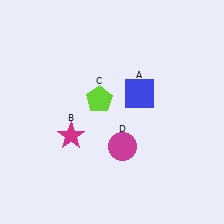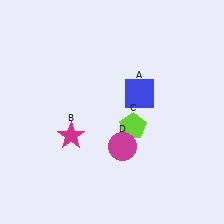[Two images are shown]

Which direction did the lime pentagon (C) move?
The lime pentagon (C) moved right.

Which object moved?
The lime pentagon (C) moved right.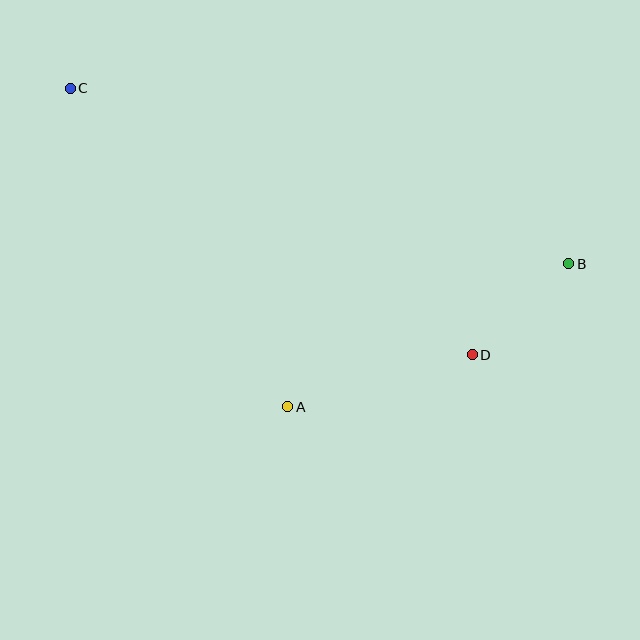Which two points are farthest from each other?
Points B and C are farthest from each other.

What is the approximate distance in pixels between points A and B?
The distance between A and B is approximately 315 pixels.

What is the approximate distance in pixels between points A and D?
The distance between A and D is approximately 192 pixels.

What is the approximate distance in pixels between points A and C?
The distance between A and C is approximately 386 pixels.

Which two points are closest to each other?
Points B and D are closest to each other.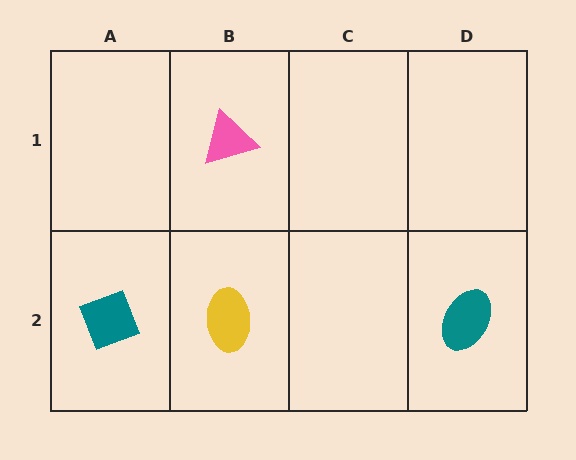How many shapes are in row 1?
1 shape.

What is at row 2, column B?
A yellow ellipse.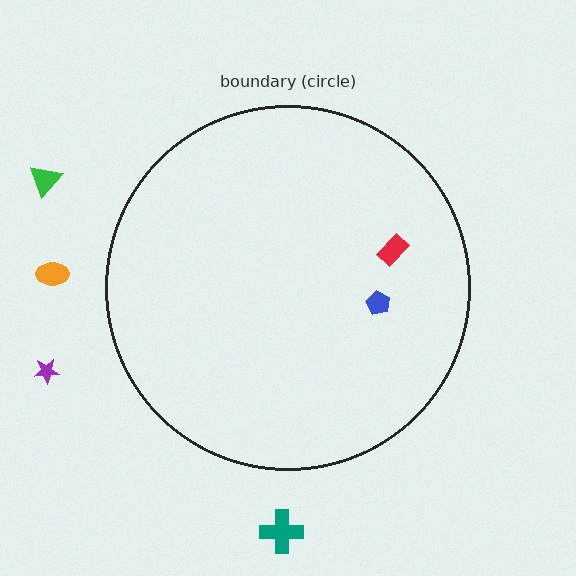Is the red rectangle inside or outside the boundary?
Inside.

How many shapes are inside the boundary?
2 inside, 4 outside.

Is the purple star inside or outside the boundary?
Outside.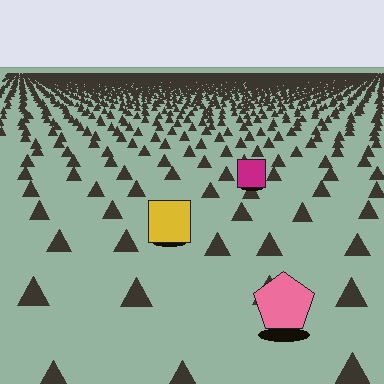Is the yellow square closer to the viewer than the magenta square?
Yes. The yellow square is closer — you can tell from the texture gradient: the ground texture is coarser near it.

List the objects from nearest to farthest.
From nearest to farthest: the pink pentagon, the yellow square, the magenta square.